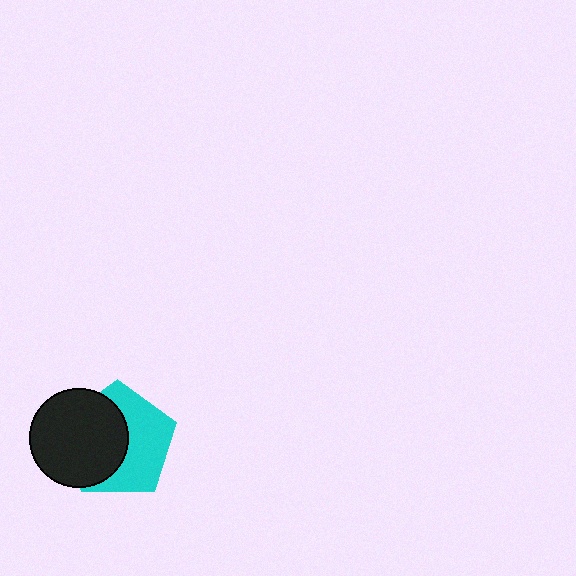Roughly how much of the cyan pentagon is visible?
About half of it is visible (roughly 51%).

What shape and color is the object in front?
The object in front is a black circle.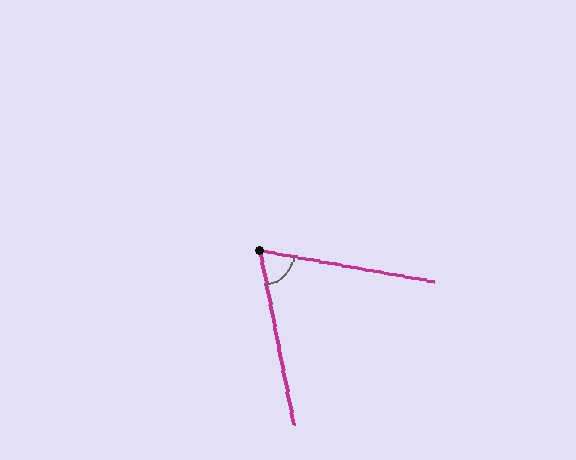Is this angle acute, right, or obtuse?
It is acute.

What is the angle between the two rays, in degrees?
Approximately 69 degrees.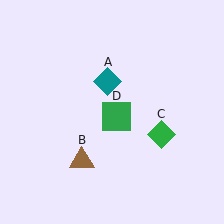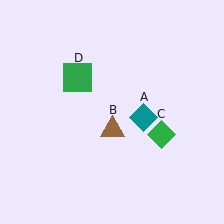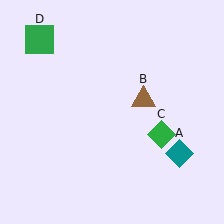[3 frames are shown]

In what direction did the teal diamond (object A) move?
The teal diamond (object A) moved down and to the right.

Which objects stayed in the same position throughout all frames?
Green diamond (object C) remained stationary.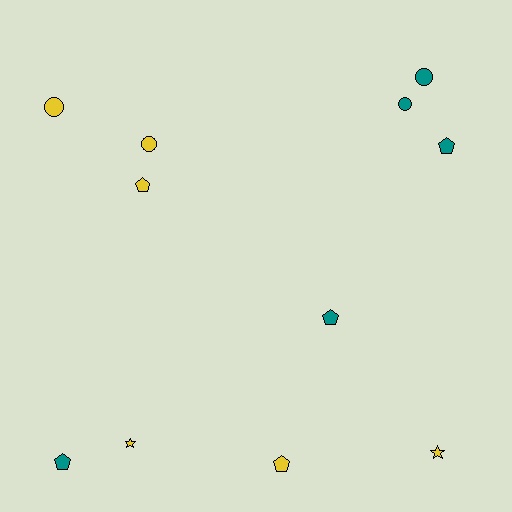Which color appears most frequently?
Yellow, with 6 objects.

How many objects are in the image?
There are 11 objects.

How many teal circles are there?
There are 2 teal circles.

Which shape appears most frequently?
Pentagon, with 5 objects.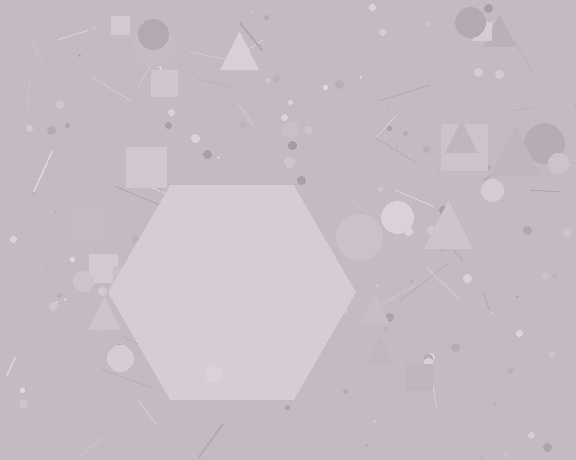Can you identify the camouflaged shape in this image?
The camouflaged shape is a hexagon.